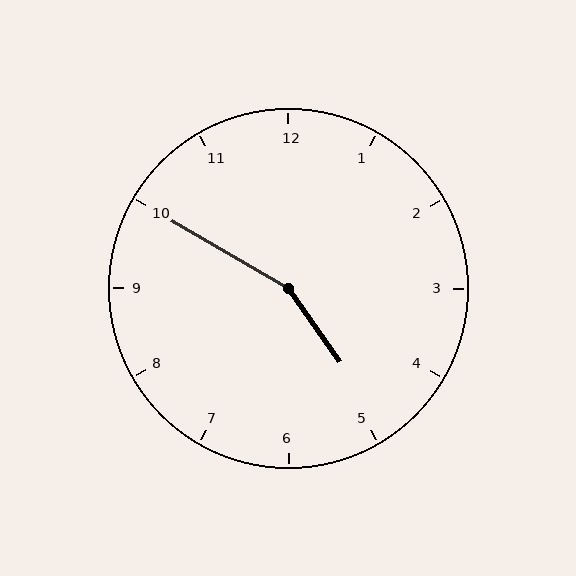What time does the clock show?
4:50.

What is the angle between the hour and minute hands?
Approximately 155 degrees.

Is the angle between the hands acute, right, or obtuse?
It is obtuse.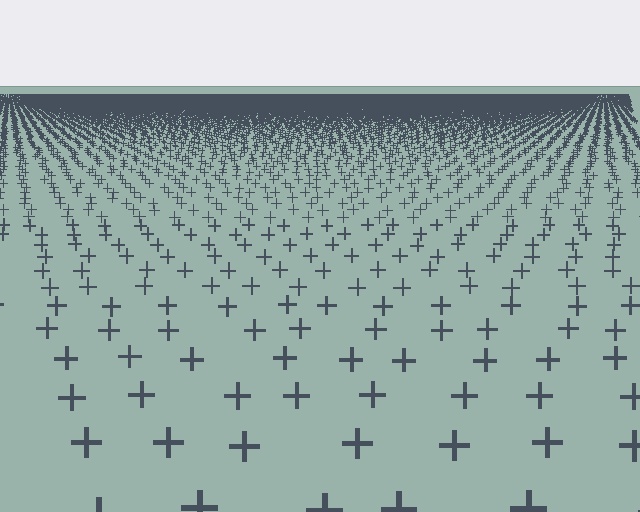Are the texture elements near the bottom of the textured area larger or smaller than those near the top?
Larger. Near the bottom, elements are closer to the viewer and appear at a bigger on-screen size.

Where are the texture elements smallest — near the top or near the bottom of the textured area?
Near the top.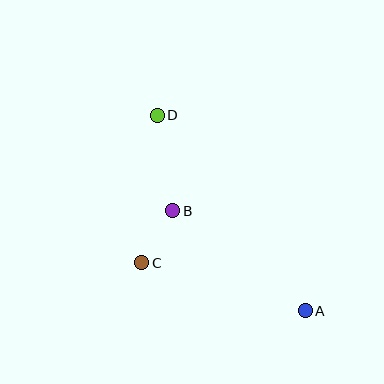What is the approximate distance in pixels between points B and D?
The distance between B and D is approximately 97 pixels.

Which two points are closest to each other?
Points B and C are closest to each other.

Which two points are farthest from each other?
Points A and D are farthest from each other.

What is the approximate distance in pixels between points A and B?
The distance between A and B is approximately 166 pixels.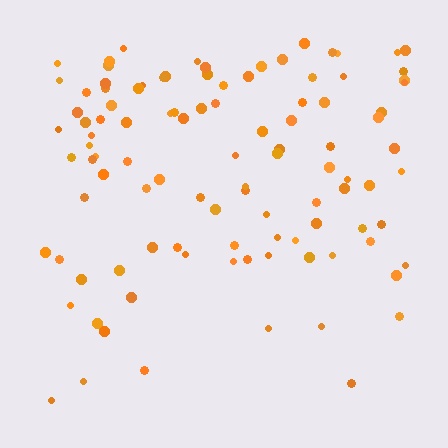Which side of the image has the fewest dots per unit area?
The bottom.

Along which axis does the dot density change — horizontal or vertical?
Vertical.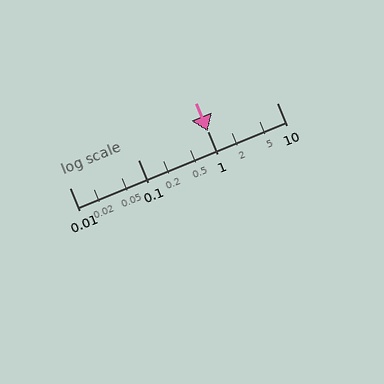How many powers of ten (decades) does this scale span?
The scale spans 3 decades, from 0.01 to 10.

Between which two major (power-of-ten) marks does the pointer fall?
The pointer is between 1 and 10.